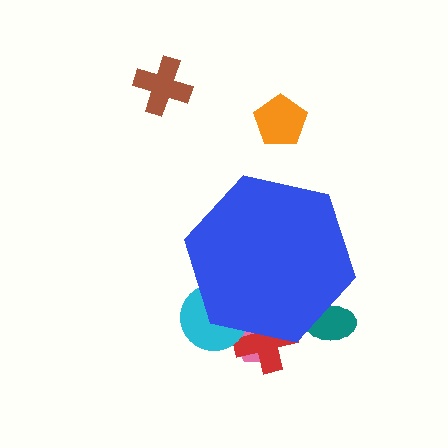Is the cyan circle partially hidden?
Yes, the cyan circle is partially hidden behind the blue hexagon.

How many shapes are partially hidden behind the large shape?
4 shapes are partially hidden.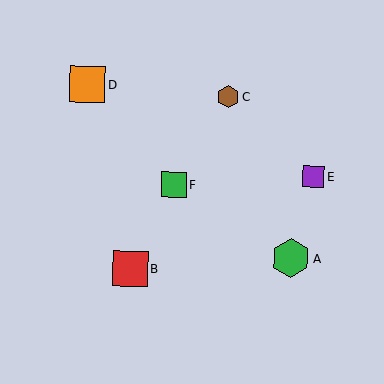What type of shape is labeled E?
Shape E is a purple square.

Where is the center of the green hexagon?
The center of the green hexagon is at (291, 258).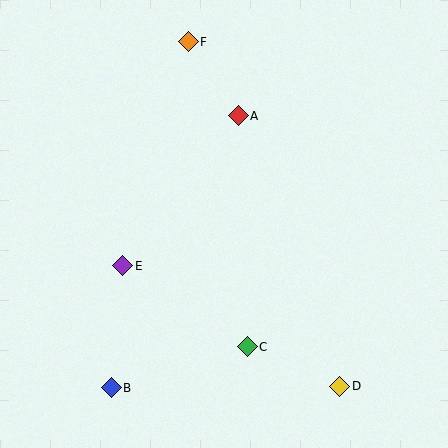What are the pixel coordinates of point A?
Point A is at (238, 116).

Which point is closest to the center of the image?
Point E at (123, 266) is closest to the center.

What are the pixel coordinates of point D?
Point D is at (340, 386).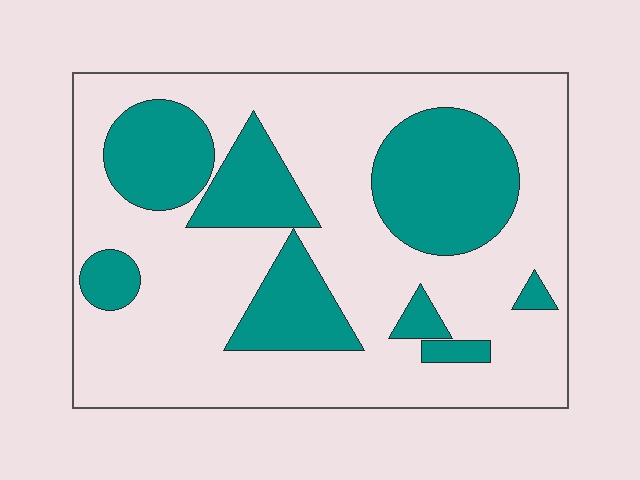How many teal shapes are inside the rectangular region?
8.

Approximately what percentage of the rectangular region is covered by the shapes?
Approximately 30%.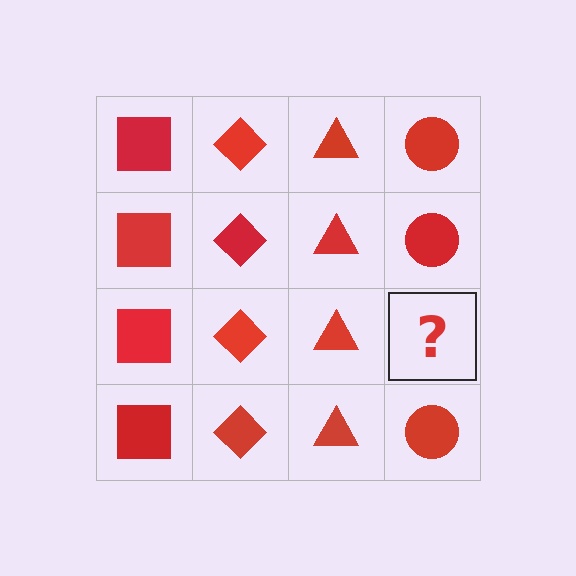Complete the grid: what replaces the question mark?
The question mark should be replaced with a red circle.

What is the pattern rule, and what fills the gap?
The rule is that each column has a consistent shape. The gap should be filled with a red circle.